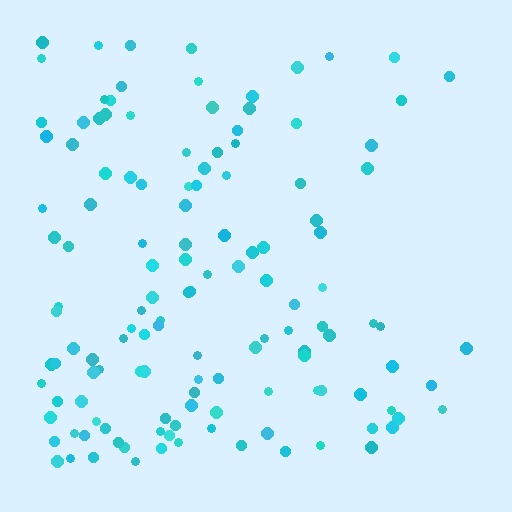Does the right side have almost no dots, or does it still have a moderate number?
Still a moderate number, just noticeably fewer than the left.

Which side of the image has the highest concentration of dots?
The left.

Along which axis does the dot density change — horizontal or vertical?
Horizontal.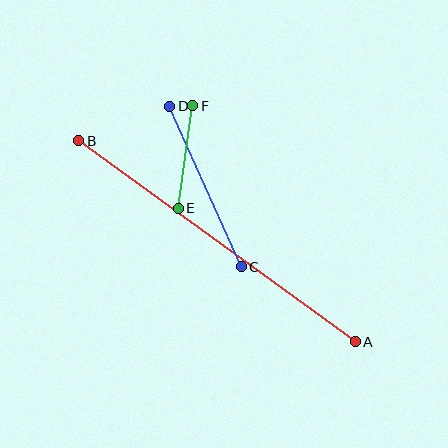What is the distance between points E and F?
The distance is approximately 104 pixels.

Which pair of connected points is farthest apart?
Points A and B are farthest apart.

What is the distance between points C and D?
The distance is approximately 176 pixels.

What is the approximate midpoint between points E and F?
The midpoint is at approximately (185, 157) pixels.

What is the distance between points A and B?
The distance is approximately 342 pixels.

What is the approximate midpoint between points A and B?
The midpoint is at approximately (217, 241) pixels.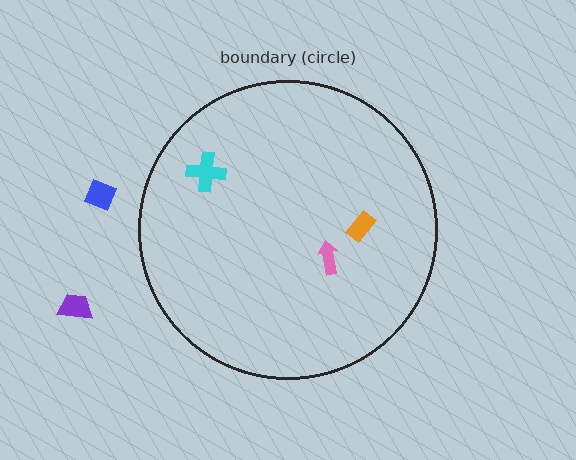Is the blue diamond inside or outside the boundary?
Outside.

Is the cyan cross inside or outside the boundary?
Inside.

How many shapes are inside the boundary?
3 inside, 2 outside.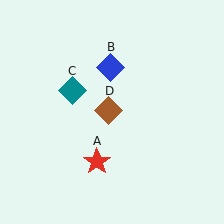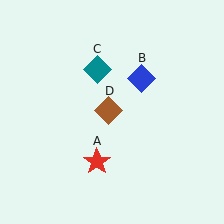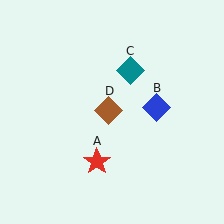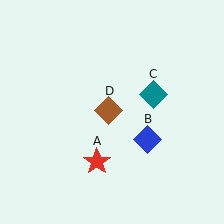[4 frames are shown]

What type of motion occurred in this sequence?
The blue diamond (object B), teal diamond (object C) rotated clockwise around the center of the scene.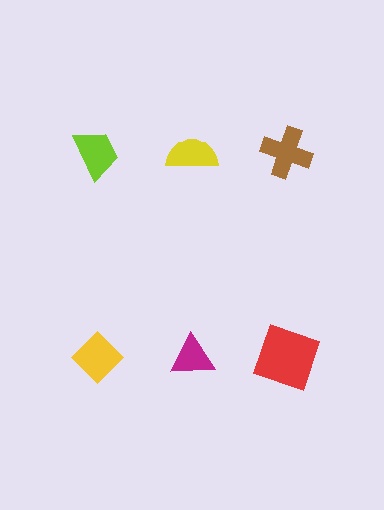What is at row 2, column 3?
A red square.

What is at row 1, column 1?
A lime trapezoid.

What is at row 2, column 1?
A yellow diamond.